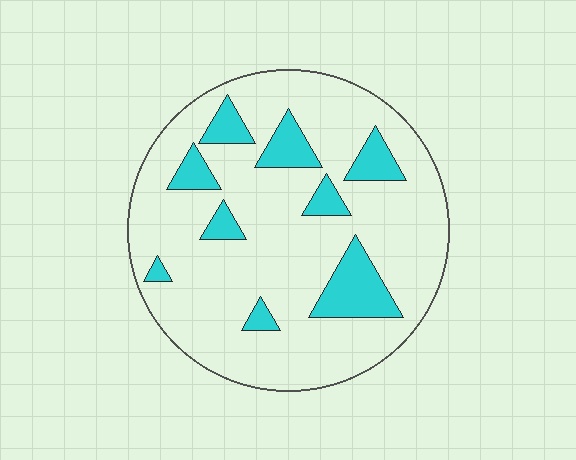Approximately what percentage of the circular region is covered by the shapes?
Approximately 15%.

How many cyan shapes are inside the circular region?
9.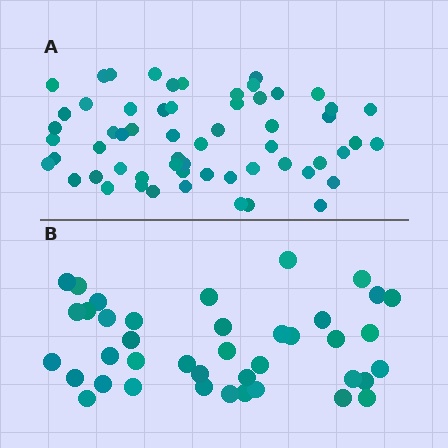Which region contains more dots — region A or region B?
Region A (the top region) has more dots.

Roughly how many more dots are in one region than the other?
Region A has approximately 20 more dots than region B.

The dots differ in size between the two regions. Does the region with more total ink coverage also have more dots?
No. Region B has more total ink coverage because its dots are larger, but region A actually contains more individual dots. Total area can be misleading — the number of items is what matters here.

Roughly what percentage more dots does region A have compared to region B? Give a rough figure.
About 50% more.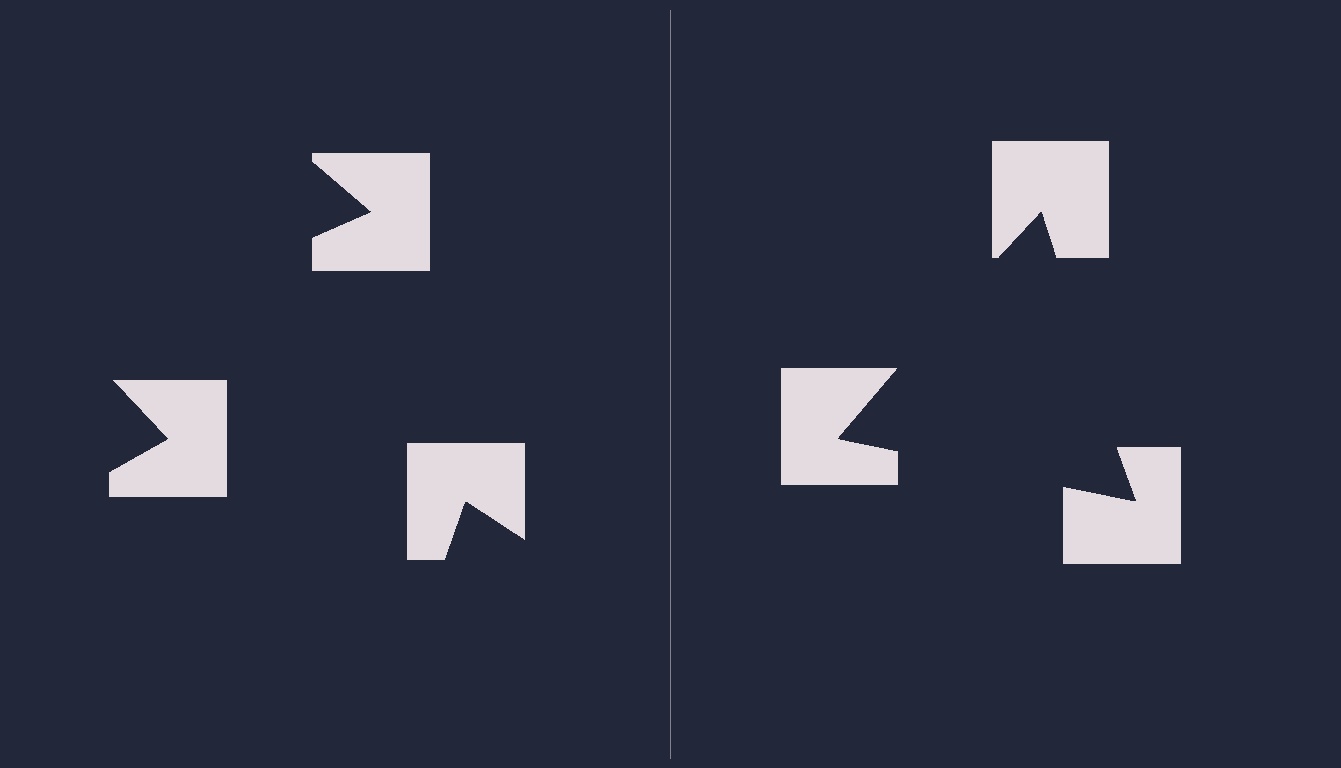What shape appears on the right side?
An illusory triangle.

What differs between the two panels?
The notched squares are positioned identically on both sides; only the wedge orientations differ. On the right they align to a triangle; on the left they are misaligned.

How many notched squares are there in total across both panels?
6 — 3 on each side.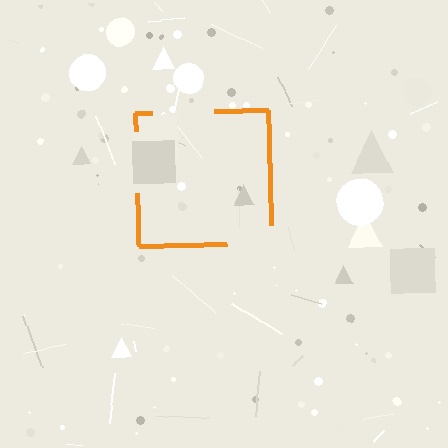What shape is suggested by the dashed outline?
The dashed outline suggests a square.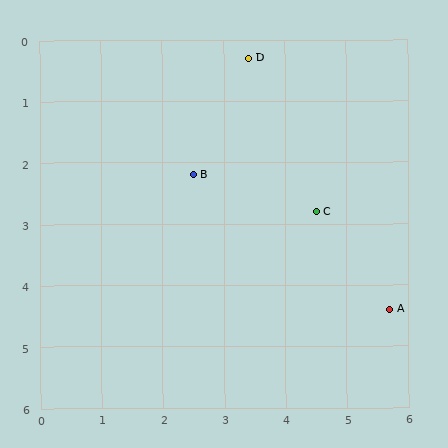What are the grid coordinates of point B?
Point B is at approximately (2.5, 2.2).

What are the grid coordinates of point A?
Point A is at approximately (5.7, 4.4).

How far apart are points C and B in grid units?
Points C and B are about 2.1 grid units apart.